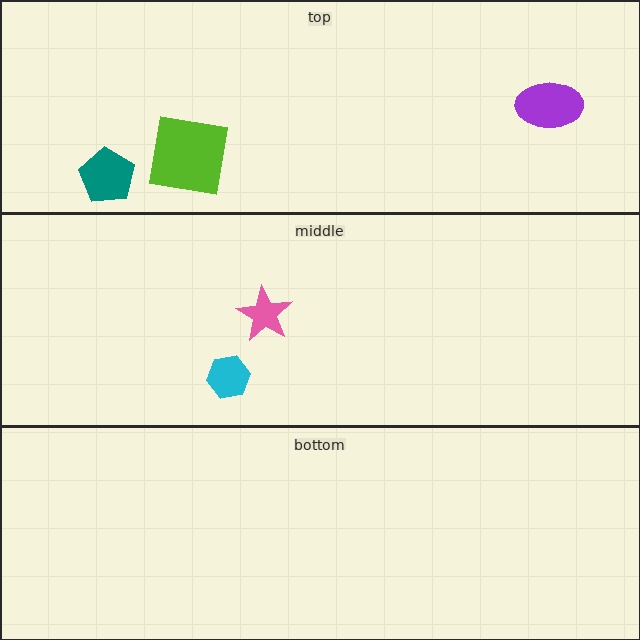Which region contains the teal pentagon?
The top region.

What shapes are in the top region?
The teal pentagon, the purple ellipse, the lime square.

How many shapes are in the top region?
3.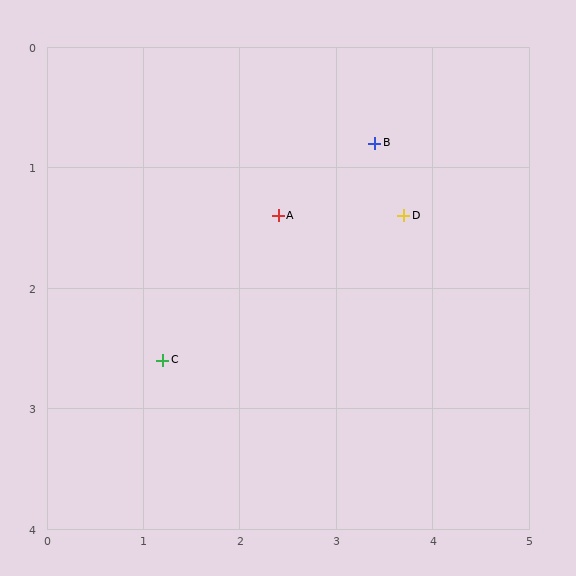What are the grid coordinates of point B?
Point B is at approximately (3.4, 0.8).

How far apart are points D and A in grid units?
Points D and A are about 1.3 grid units apart.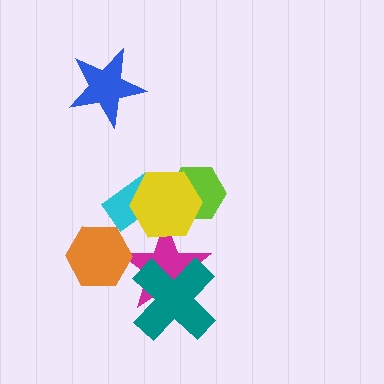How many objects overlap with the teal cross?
1 object overlaps with the teal cross.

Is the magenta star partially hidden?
Yes, it is partially covered by another shape.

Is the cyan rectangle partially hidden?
Yes, it is partially covered by another shape.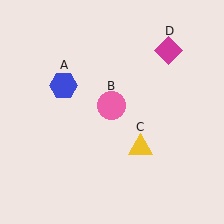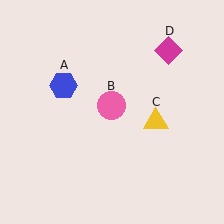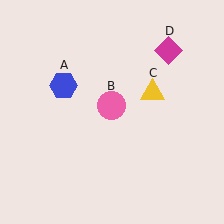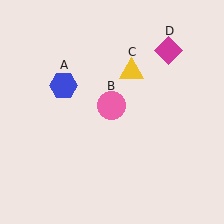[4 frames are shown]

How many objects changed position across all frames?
1 object changed position: yellow triangle (object C).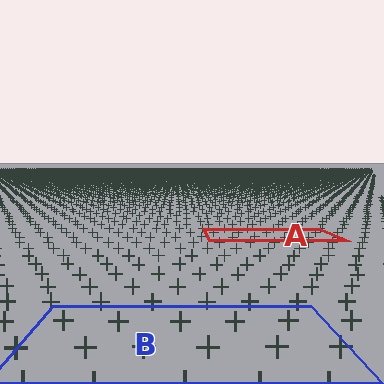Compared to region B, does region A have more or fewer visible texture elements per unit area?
Region A has more texture elements per unit area — they are packed more densely because it is farther away.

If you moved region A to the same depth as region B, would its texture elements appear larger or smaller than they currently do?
They would appear larger. At a closer depth, the same texture elements are projected at a bigger on-screen size.